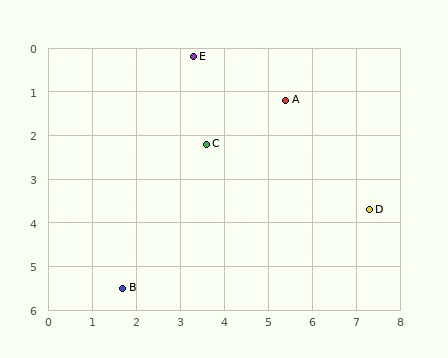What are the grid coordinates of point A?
Point A is at approximately (5.4, 1.2).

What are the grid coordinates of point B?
Point B is at approximately (1.7, 5.5).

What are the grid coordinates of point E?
Point E is at approximately (3.3, 0.2).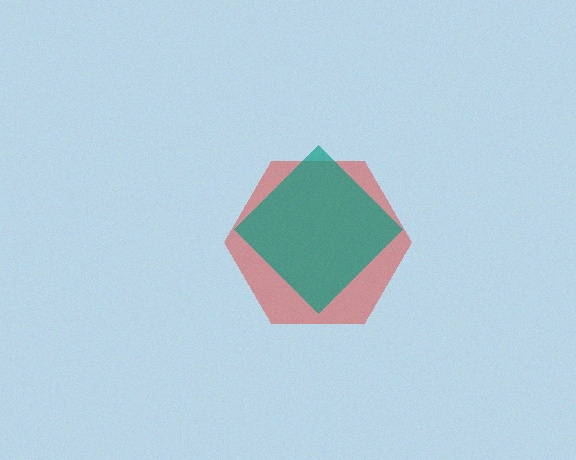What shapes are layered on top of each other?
The layered shapes are: a red hexagon, a teal diamond.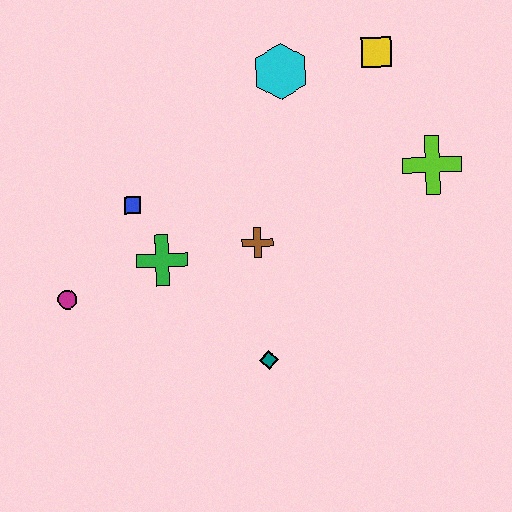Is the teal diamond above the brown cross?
No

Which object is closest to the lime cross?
The yellow square is closest to the lime cross.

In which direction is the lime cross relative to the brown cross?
The lime cross is to the right of the brown cross.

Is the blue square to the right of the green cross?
No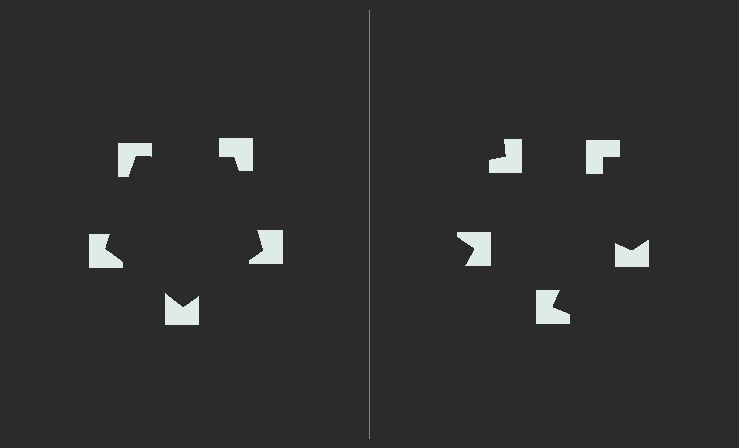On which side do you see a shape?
An illusory pentagon appears on the left side. On the right side the wedge cuts are rotated, so no coherent shape forms.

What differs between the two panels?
The notched squares are positioned identically on both sides; only the wedge orientations differ. On the left they align to a pentagon; on the right they are misaligned.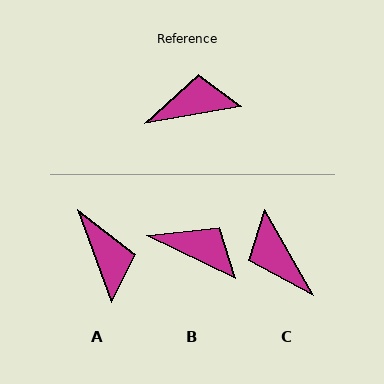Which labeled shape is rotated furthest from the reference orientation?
C, about 110 degrees away.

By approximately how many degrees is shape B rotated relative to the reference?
Approximately 35 degrees clockwise.